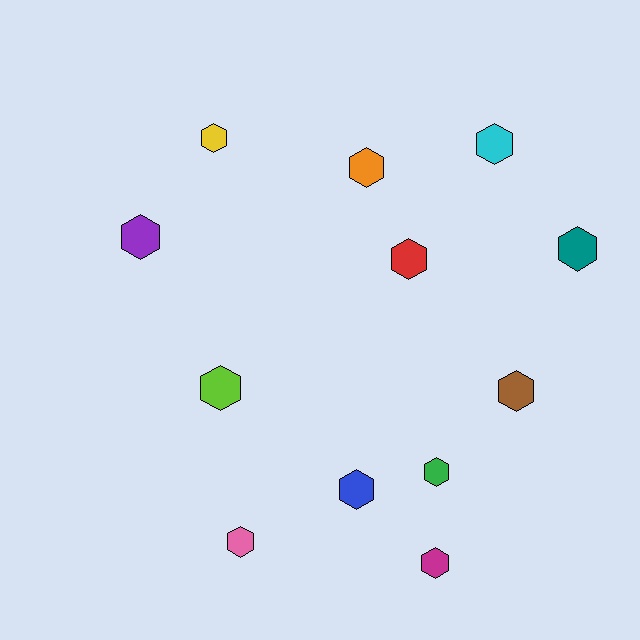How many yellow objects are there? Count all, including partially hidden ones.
There is 1 yellow object.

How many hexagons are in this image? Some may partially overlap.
There are 12 hexagons.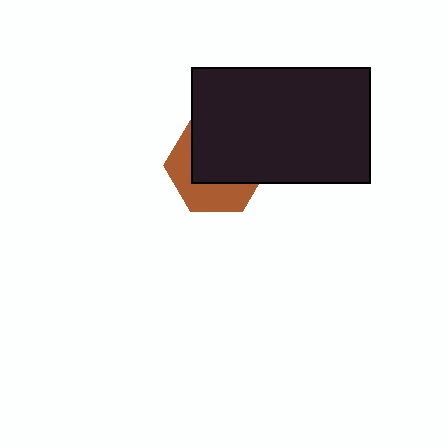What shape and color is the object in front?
The object in front is a black rectangle.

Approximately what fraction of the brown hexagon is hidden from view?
Roughly 59% of the brown hexagon is hidden behind the black rectangle.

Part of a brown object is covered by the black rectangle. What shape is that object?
It is a hexagon.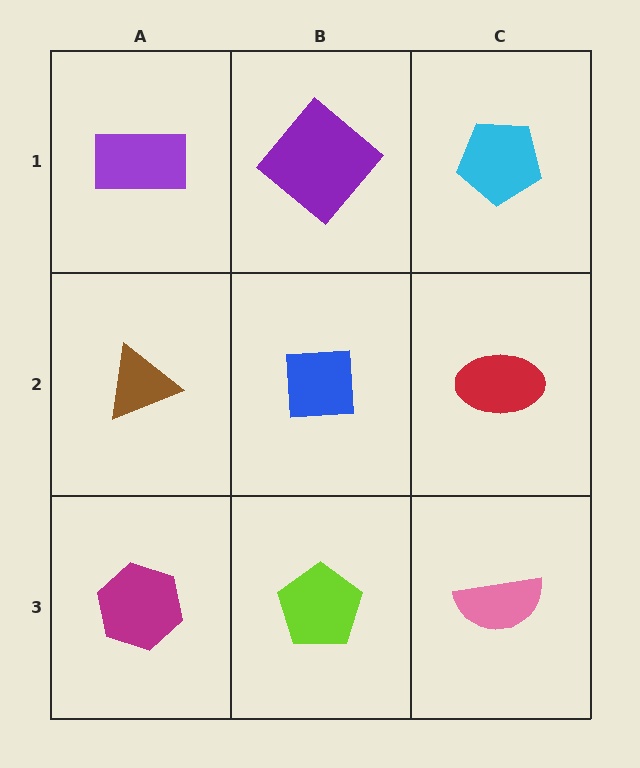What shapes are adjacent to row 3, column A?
A brown triangle (row 2, column A), a lime pentagon (row 3, column B).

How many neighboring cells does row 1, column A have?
2.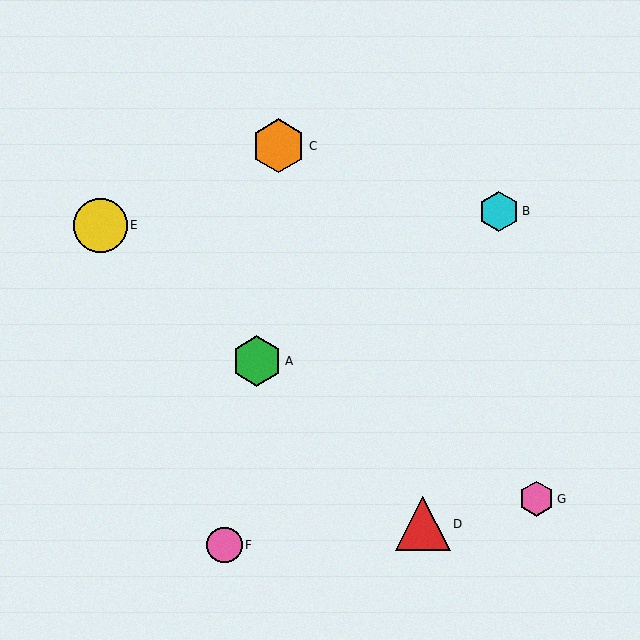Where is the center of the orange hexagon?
The center of the orange hexagon is at (279, 146).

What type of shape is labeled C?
Shape C is an orange hexagon.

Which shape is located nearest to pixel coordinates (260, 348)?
The green hexagon (labeled A) at (257, 361) is nearest to that location.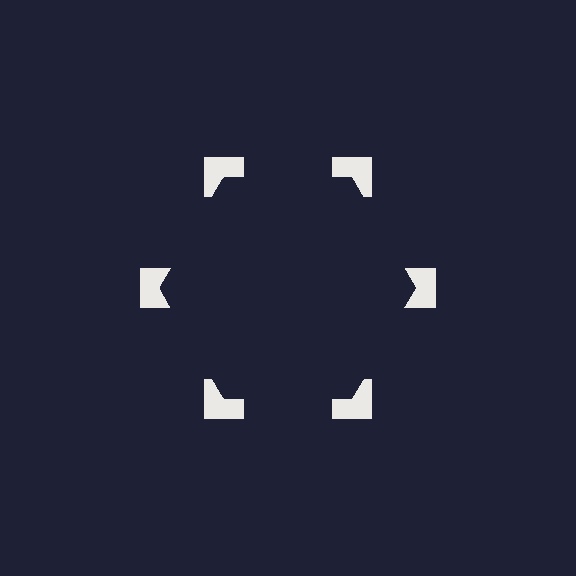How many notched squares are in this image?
There are 6 — one at each vertex of the illusory hexagon.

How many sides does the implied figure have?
6 sides.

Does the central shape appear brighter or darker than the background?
It typically appears slightly darker than the background, even though no actual brightness change is drawn.